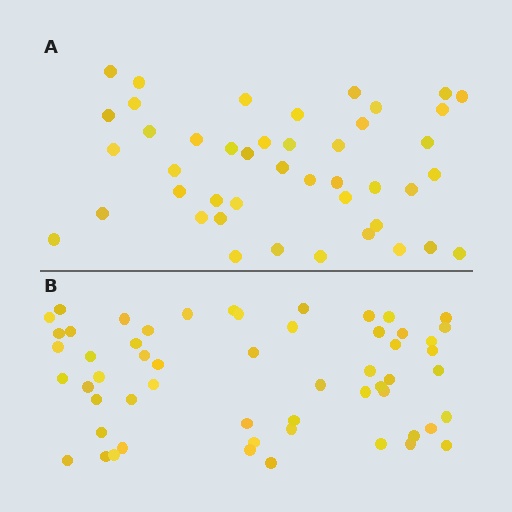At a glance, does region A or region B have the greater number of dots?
Region B (the bottom region) has more dots.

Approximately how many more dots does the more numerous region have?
Region B has roughly 12 or so more dots than region A.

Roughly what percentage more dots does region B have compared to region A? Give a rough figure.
About 25% more.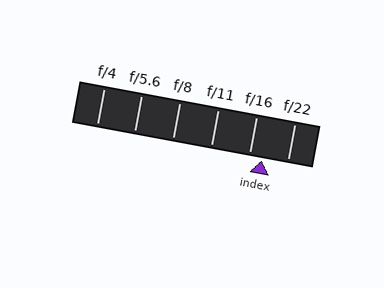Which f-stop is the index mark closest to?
The index mark is closest to f/16.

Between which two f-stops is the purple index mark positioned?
The index mark is between f/16 and f/22.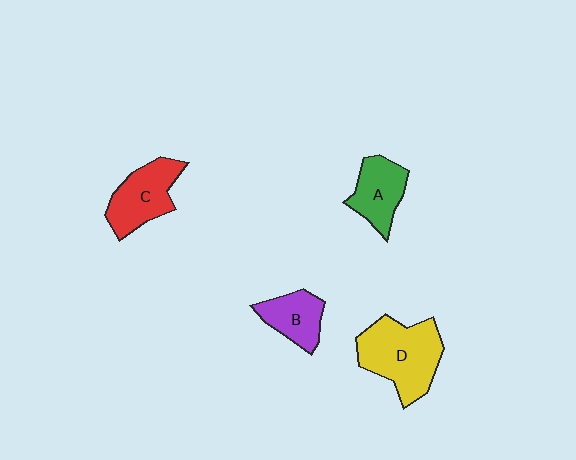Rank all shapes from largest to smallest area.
From largest to smallest: D (yellow), C (red), A (green), B (purple).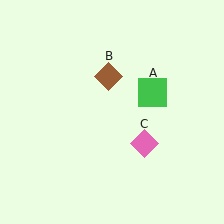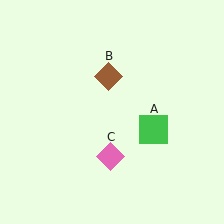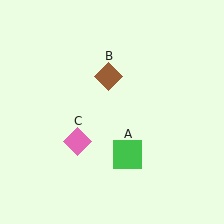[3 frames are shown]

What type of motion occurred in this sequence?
The green square (object A), pink diamond (object C) rotated clockwise around the center of the scene.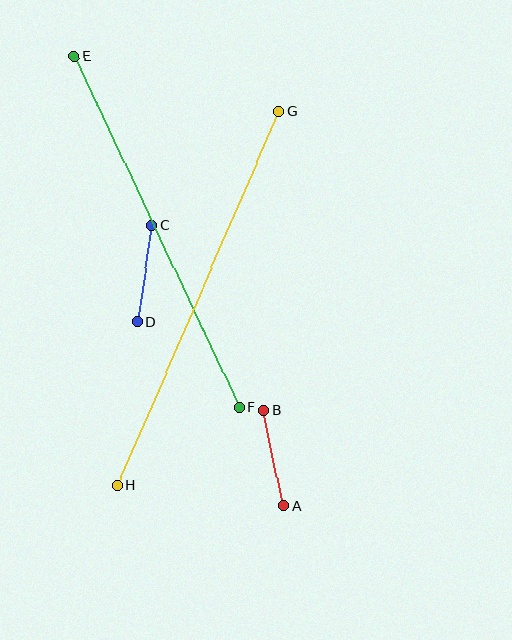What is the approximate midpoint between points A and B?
The midpoint is at approximately (274, 458) pixels.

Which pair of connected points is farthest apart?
Points G and H are farthest apart.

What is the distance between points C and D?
The distance is approximately 97 pixels.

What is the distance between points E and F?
The distance is approximately 388 pixels.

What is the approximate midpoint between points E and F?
The midpoint is at approximately (157, 232) pixels.